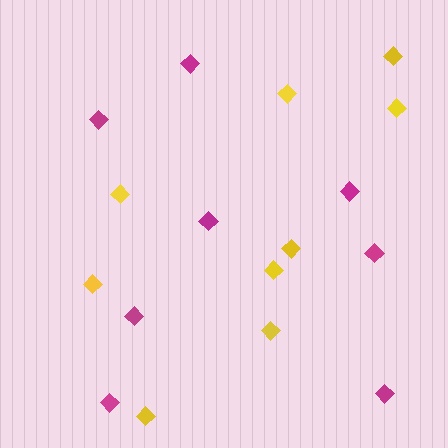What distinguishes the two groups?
There are 2 groups: one group of magenta diamonds (8) and one group of yellow diamonds (9).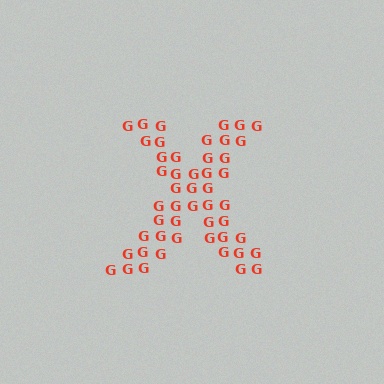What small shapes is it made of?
It is made of small letter G's.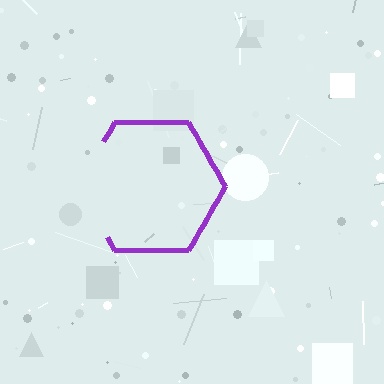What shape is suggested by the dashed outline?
The dashed outline suggests a hexagon.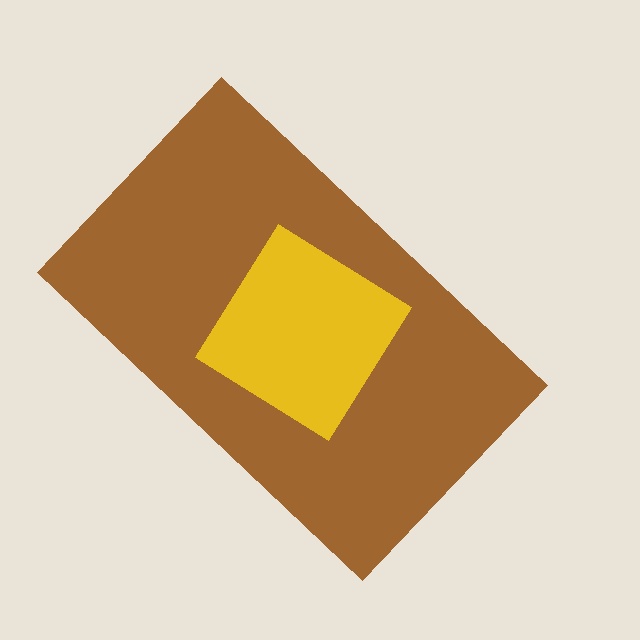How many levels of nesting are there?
2.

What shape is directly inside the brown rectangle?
The yellow diamond.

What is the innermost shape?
The yellow diamond.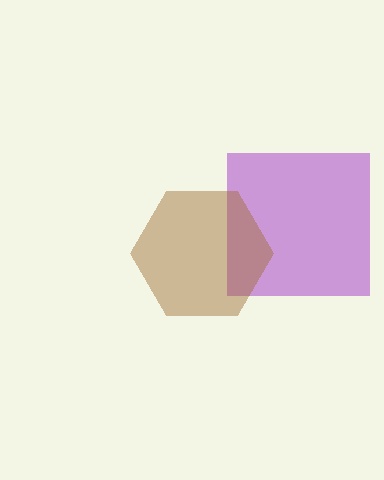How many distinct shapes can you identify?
There are 2 distinct shapes: a purple square, a brown hexagon.